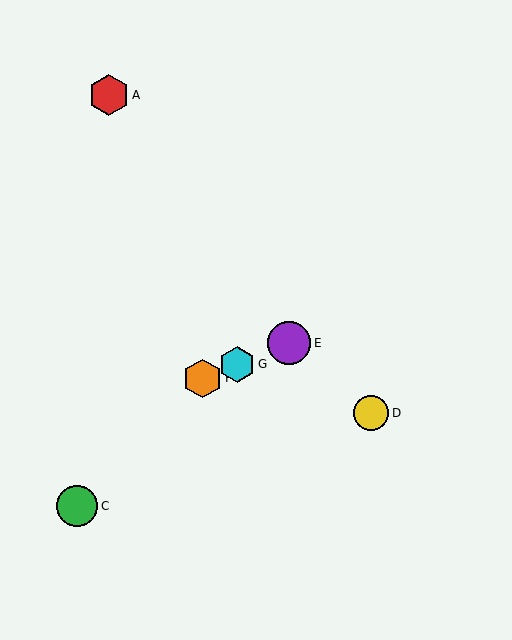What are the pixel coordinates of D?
Object D is at (371, 413).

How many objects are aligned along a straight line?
4 objects (B, E, F, G) are aligned along a straight line.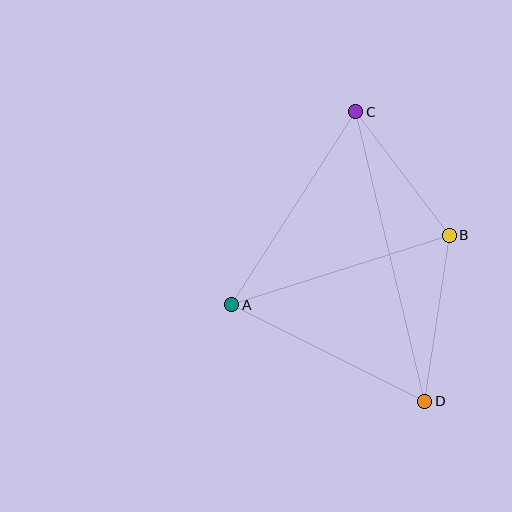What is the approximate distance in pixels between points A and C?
The distance between A and C is approximately 229 pixels.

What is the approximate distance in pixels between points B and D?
The distance between B and D is approximately 168 pixels.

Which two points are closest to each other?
Points B and C are closest to each other.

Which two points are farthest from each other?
Points C and D are farthest from each other.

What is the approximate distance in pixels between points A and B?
The distance between A and B is approximately 229 pixels.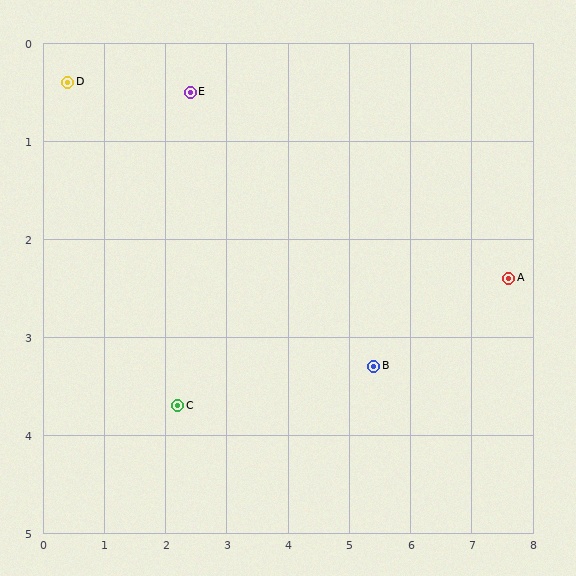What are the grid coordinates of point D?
Point D is at approximately (0.4, 0.4).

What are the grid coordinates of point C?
Point C is at approximately (2.2, 3.7).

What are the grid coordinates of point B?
Point B is at approximately (5.4, 3.3).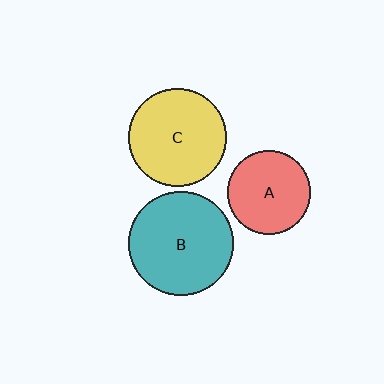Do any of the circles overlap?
No, none of the circles overlap.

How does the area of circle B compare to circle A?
Approximately 1.6 times.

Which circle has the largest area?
Circle B (teal).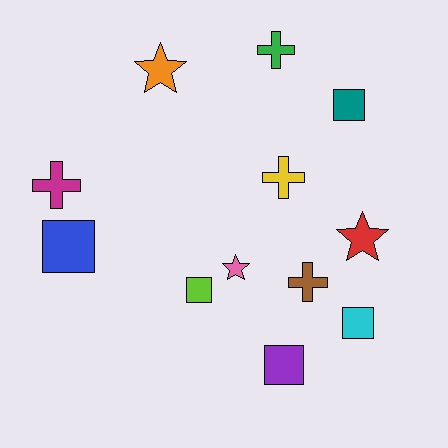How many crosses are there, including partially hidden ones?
There are 4 crosses.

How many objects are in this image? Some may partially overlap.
There are 12 objects.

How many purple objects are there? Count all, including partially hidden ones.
There is 1 purple object.